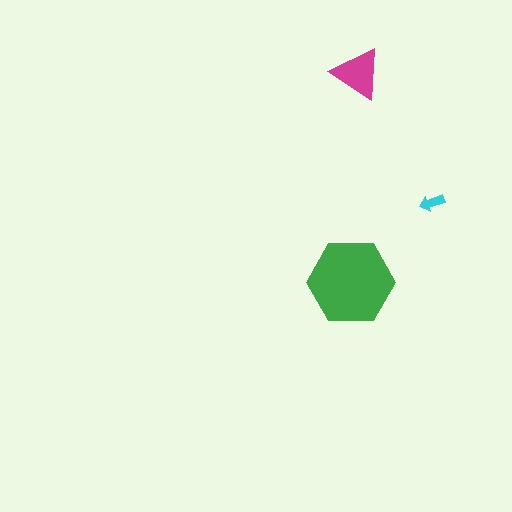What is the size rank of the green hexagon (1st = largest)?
1st.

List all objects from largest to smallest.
The green hexagon, the magenta triangle, the cyan arrow.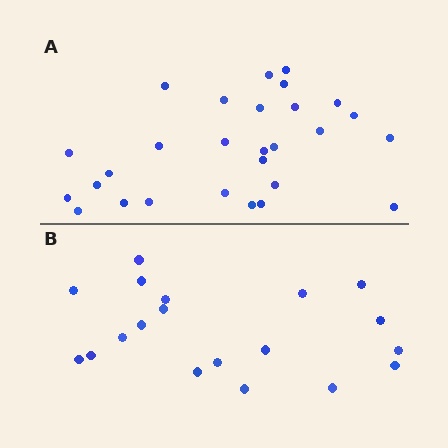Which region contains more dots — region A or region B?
Region A (the top region) has more dots.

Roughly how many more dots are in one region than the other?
Region A has roughly 8 or so more dots than region B.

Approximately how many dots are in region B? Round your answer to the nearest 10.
About 20 dots. (The exact count is 19, which rounds to 20.)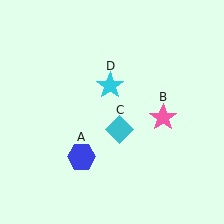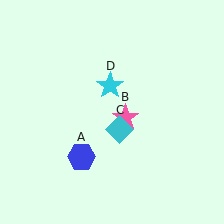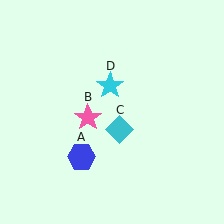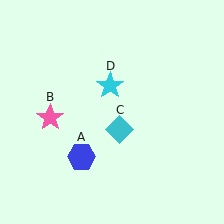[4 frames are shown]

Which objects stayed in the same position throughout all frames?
Blue hexagon (object A) and cyan diamond (object C) and cyan star (object D) remained stationary.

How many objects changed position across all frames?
1 object changed position: pink star (object B).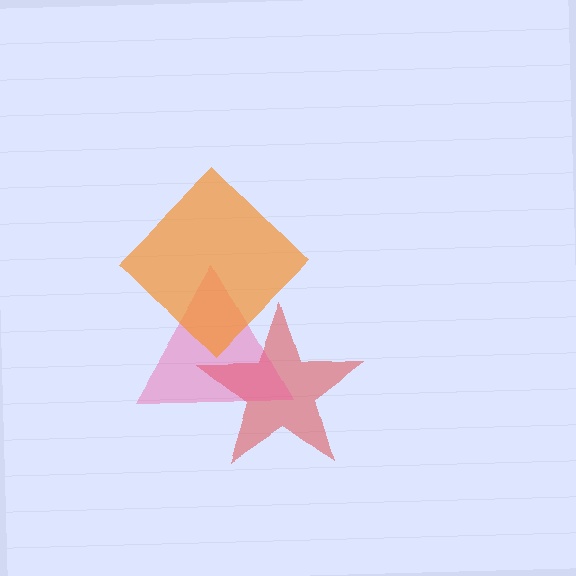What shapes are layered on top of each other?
The layered shapes are: a red star, a pink triangle, an orange diamond.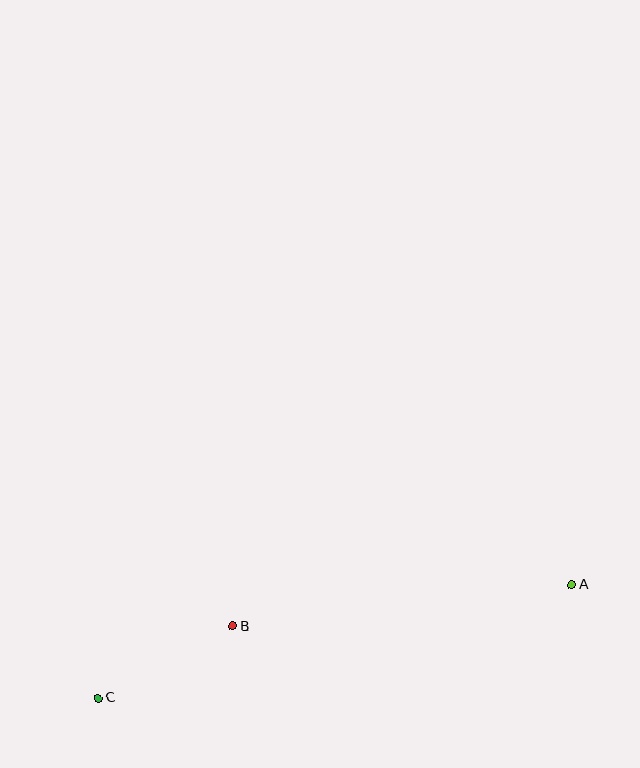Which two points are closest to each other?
Points B and C are closest to each other.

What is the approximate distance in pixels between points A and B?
The distance between A and B is approximately 341 pixels.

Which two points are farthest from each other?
Points A and C are farthest from each other.